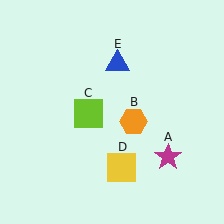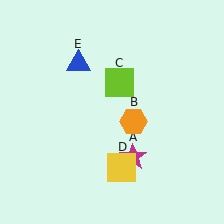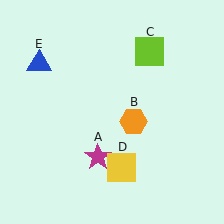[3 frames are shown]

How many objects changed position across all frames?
3 objects changed position: magenta star (object A), lime square (object C), blue triangle (object E).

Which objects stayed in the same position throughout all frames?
Orange hexagon (object B) and yellow square (object D) remained stationary.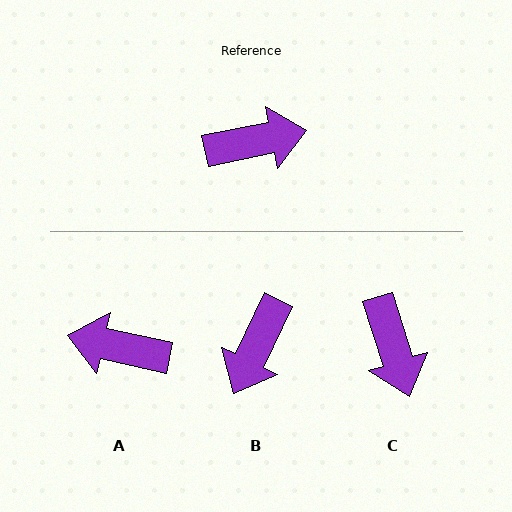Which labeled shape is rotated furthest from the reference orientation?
A, about 156 degrees away.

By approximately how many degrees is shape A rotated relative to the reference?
Approximately 156 degrees counter-clockwise.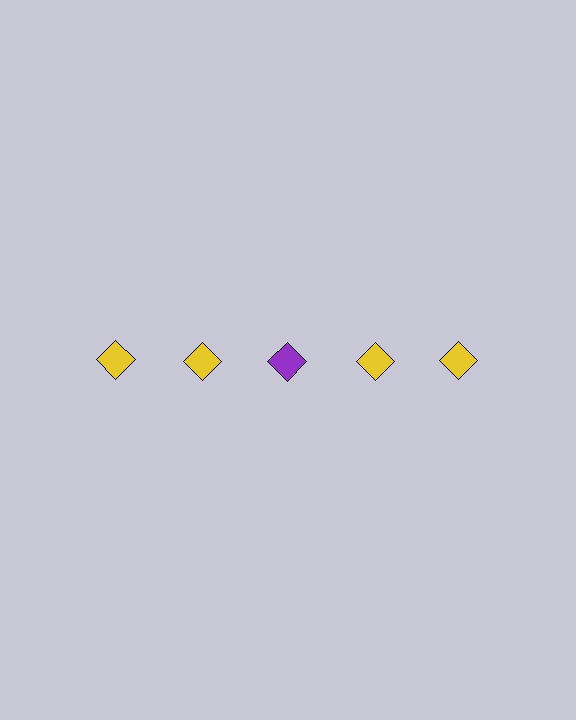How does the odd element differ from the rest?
It has a different color: purple instead of yellow.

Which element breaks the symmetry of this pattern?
The purple diamond in the top row, center column breaks the symmetry. All other shapes are yellow diamonds.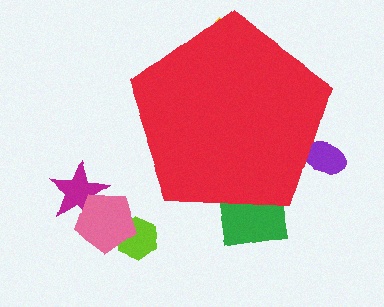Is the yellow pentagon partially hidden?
Yes, the yellow pentagon is partially hidden behind the red pentagon.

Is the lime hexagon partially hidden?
No, the lime hexagon is fully visible.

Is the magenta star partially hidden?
No, the magenta star is fully visible.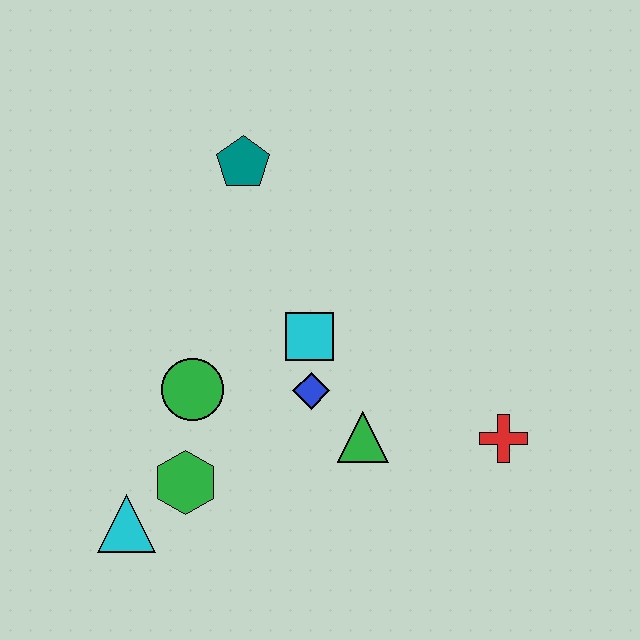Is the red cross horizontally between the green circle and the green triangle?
No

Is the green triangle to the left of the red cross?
Yes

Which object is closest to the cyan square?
The blue diamond is closest to the cyan square.